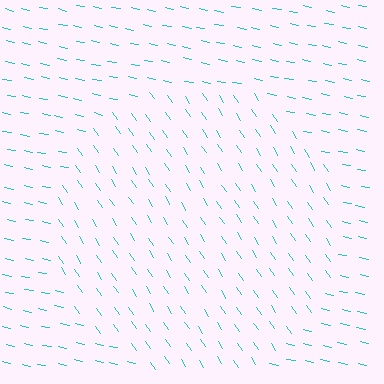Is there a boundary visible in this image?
Yes, there is a texture boundary formed by a change in line orientation.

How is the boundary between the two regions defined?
The boundary is defined purely by a change in line orientation (approximately 45 degrees difference). All lines are the same color and thickness.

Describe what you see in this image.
The image is filled with small cyan line segments. A circle region in the image has lines oriented differently from the surrounding lines, creating a visible texture boundary.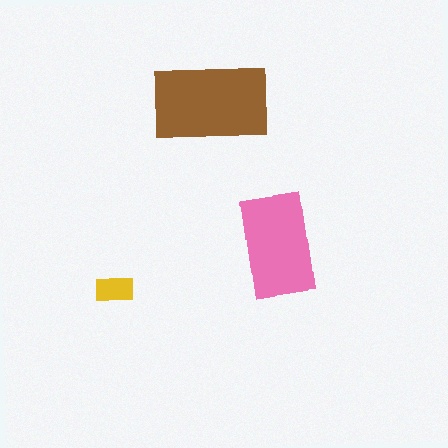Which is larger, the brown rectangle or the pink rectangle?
The brown one.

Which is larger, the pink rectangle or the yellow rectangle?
The pink one.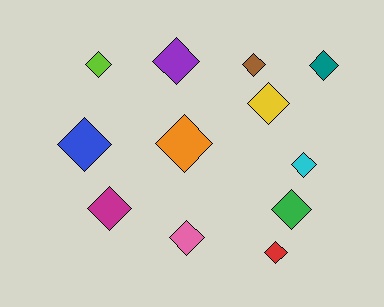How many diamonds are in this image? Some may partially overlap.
There are 12 diamonds.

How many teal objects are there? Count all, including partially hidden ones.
There is 1 teal object.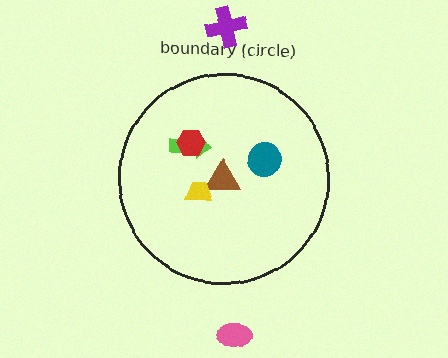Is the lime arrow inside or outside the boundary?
Inside.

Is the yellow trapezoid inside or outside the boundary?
Inside.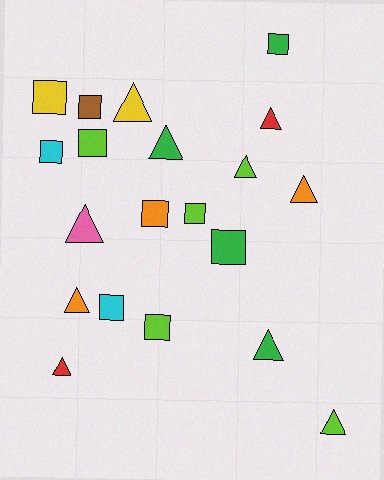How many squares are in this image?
There are 10 squares.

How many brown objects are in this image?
There is 1 brown object.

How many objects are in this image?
There are 20 objects.